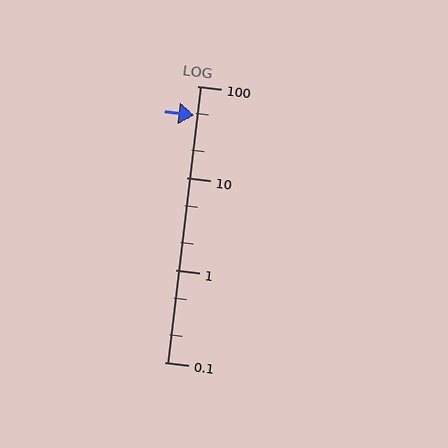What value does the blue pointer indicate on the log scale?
The pointer indicates approximately 48.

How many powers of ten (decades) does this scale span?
The scale spans 3 decades, from 0.1 to 100.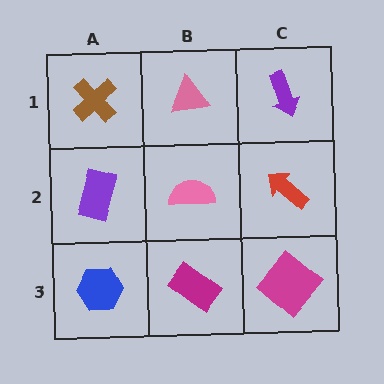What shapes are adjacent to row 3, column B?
A pink semicircle (row 2, column B), a blue hexagon (row 3, column A), a magenta diamond (row 3, column C).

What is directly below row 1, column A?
A purple rectangle.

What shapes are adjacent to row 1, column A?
A purple rectangle (row 2, column A), a pink triangle (row 1, column B).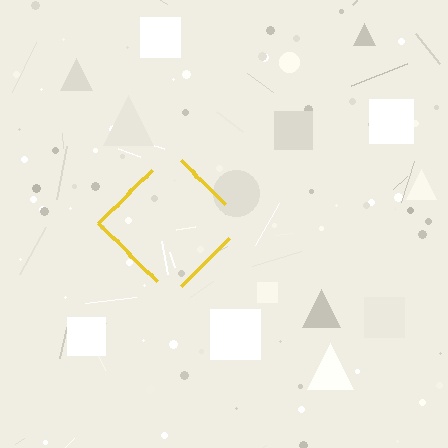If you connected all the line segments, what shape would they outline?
They would outline a diamond.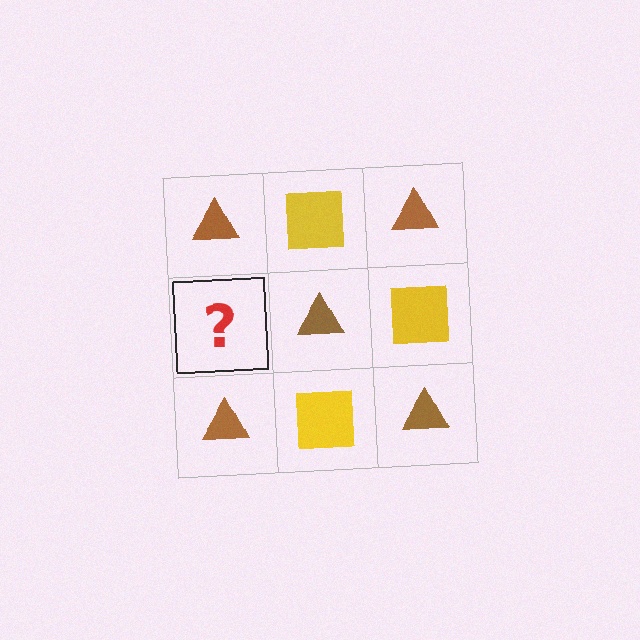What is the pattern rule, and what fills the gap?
The rule is that it alternates brown triangle and yellow square in a checkerboard pattern. The gap should be filled with a yellow square.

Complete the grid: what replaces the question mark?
The question mark should be replaced with a yellow square.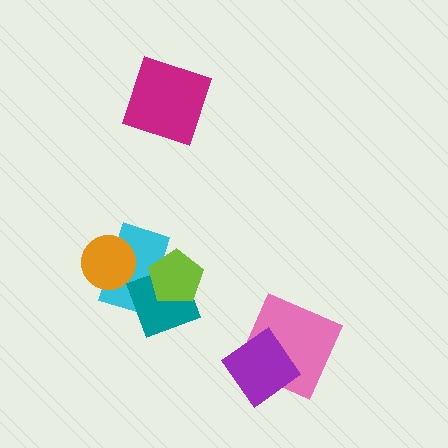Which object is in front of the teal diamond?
The lime pentagon is in front of the teal diamond.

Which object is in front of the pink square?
The purple diamond is in front of the pink square.